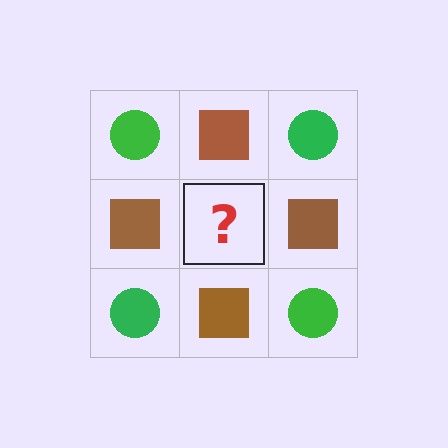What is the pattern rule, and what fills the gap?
The rule is that it alternates green circle and brown square in a checkerboard pattern. The gap should be filled with a green circle.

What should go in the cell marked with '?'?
The missing cell should contain a green circle.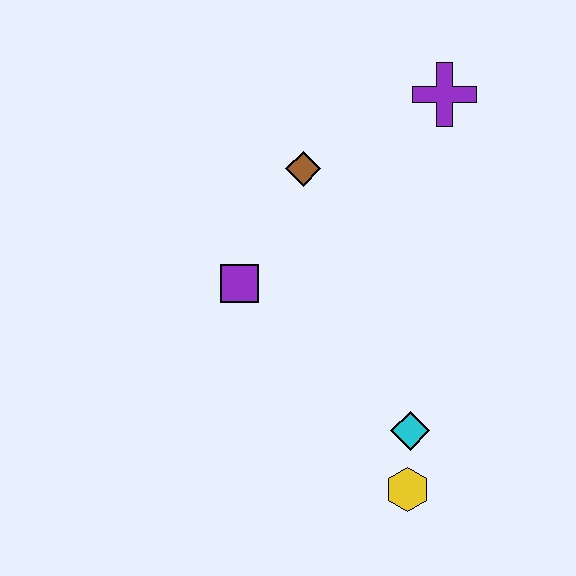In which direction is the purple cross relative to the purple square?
The purple cross is to the right of the purple square.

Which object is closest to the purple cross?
The brown diamond is closest to the purple cross.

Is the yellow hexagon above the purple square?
No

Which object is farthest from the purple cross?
The yellow hexagon is farthest from the purple cross.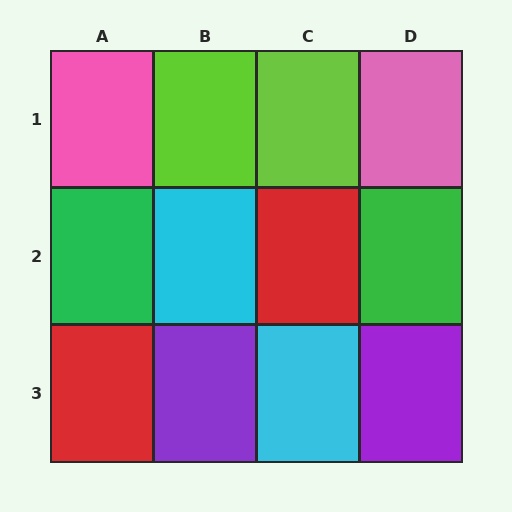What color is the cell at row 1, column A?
Pink.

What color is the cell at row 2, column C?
Red.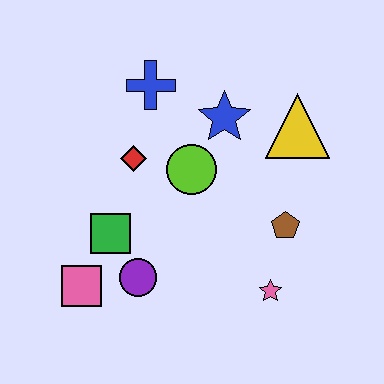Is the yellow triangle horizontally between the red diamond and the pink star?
No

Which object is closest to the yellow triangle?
The blue star is closest to the yellow triangle.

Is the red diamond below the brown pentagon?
No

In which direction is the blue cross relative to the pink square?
The blue cross is above the pink square.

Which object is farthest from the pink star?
The blue cross is farthest from the pink star.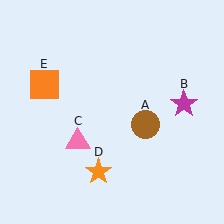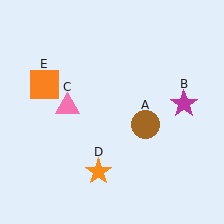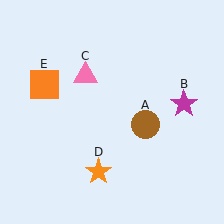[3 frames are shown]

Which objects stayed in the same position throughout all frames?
Brown circle (object A) and magenta star (object B) and orange star (object D) and orange square (object E) remained stationary.